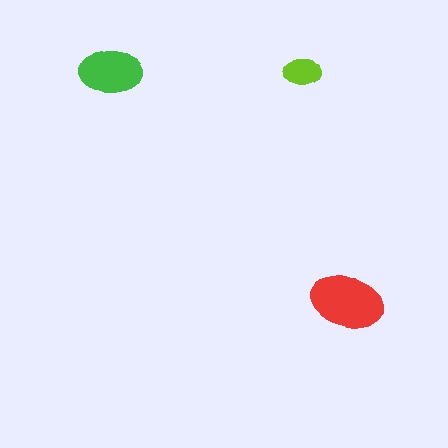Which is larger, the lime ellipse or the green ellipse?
The green one.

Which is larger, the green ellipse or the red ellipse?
The red one.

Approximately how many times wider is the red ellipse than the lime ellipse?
About 2 times wider.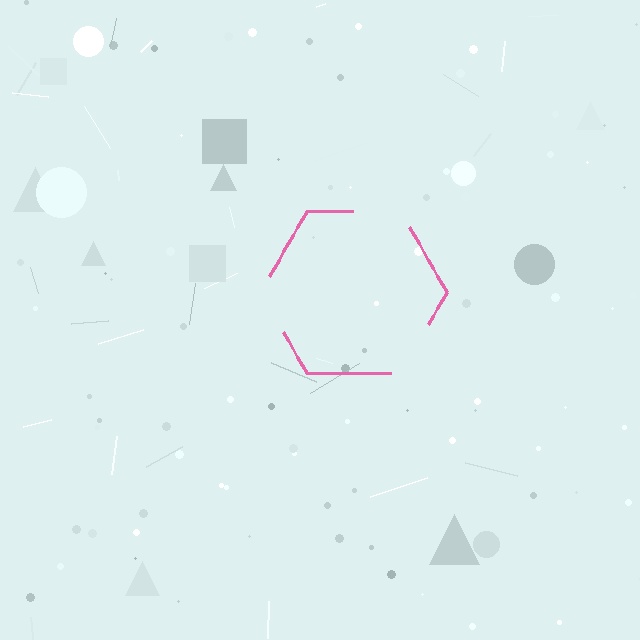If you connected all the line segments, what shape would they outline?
They would outline a hexagon.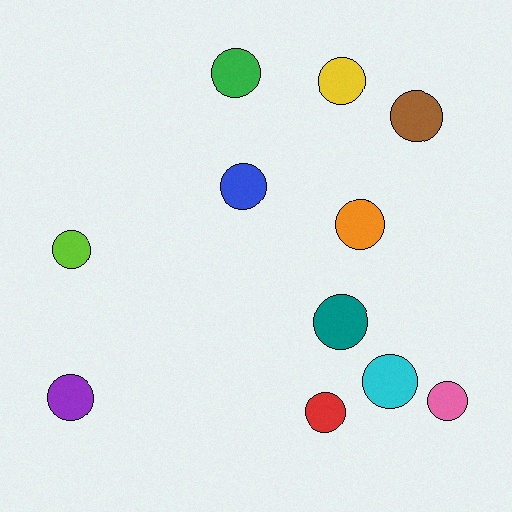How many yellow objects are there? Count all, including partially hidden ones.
There is 1 yellow object.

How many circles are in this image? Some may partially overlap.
There are 11 circles.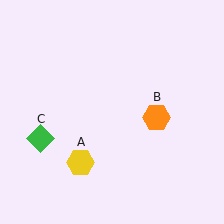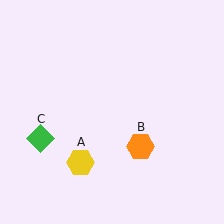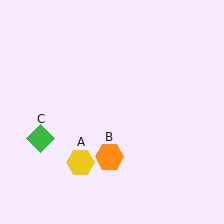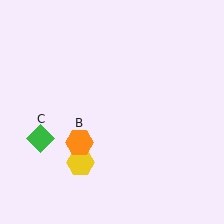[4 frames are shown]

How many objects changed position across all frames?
1 object changed position: orange hexagon (object B).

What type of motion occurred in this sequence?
The orange hexagon (object B) rotated clockwise around the center of the scene.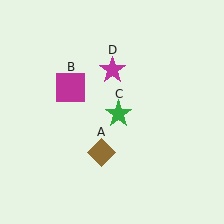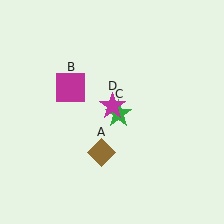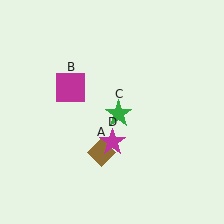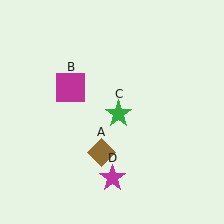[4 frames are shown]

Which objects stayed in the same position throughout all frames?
Brown diamond (object A) and magenta square (object B) and green star (object C) remained stationary.